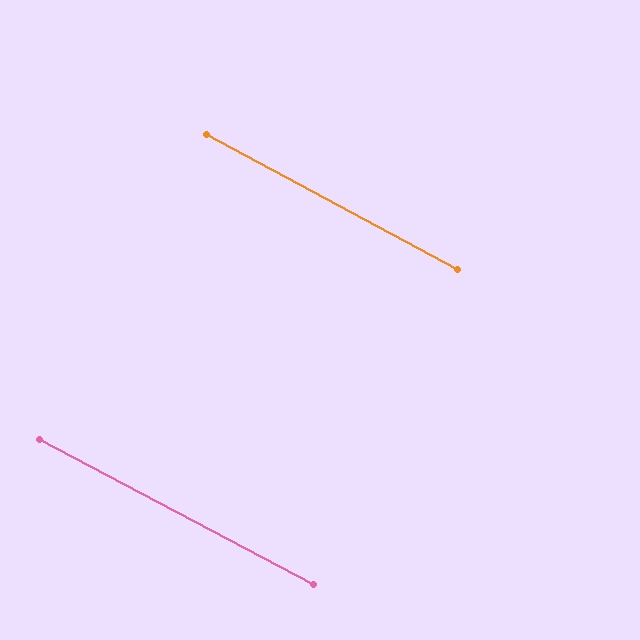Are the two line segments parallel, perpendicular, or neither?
Parallel — their directions differ by only 0.3°.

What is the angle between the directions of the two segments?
Approximately 0 degrees.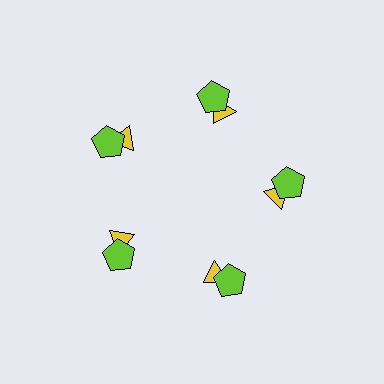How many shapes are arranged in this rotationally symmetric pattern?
There are 10 shapes, arranged in 5 groups of 2.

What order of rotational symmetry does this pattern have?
This pattern has 5-fold rotational symmetry.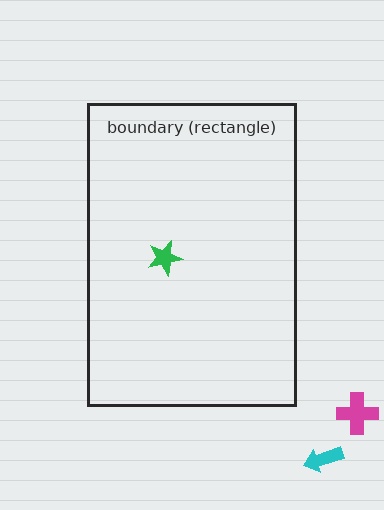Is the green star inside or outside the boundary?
Inside.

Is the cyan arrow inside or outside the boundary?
Outside.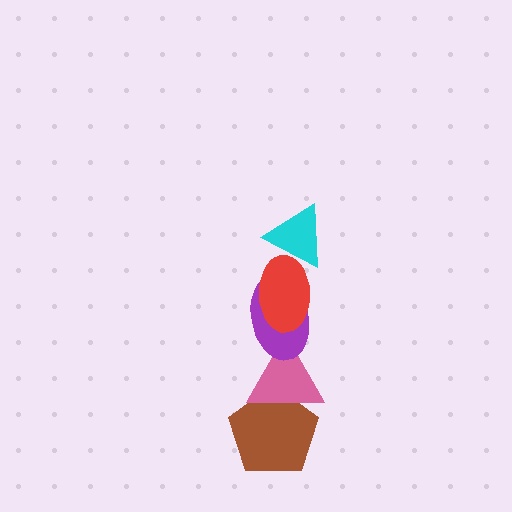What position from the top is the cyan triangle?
The cyan triangle is 1st from the top.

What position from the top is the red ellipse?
The red ellipse is 2nd from the top.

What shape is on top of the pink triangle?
The purple ellipse is on top of the pink triangle.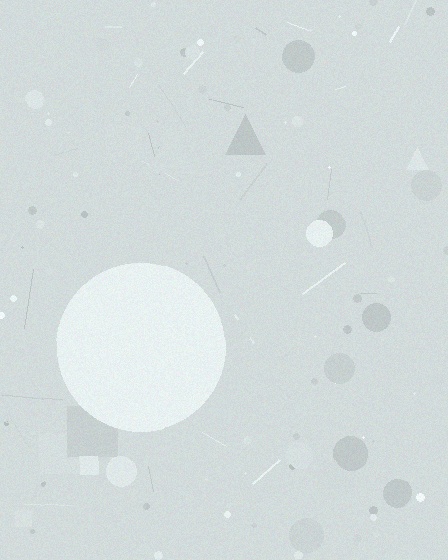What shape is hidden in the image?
A circle is hidden in the image.